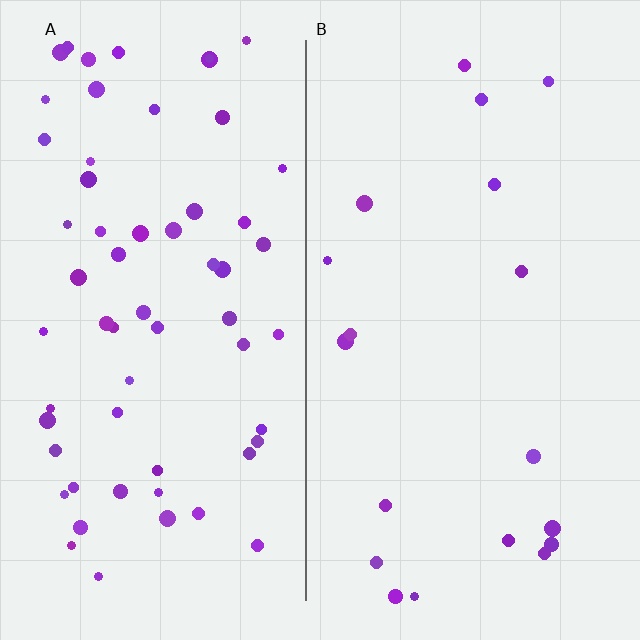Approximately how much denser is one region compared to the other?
Approximately 3.3× — region A over region B.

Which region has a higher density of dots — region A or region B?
A (the left).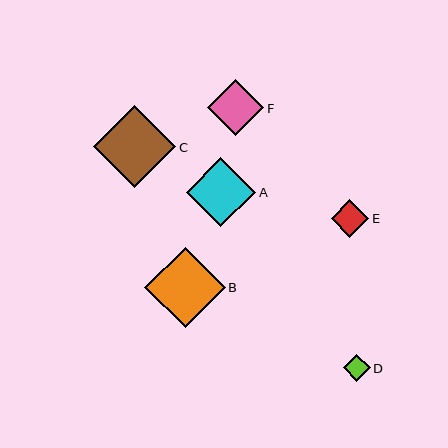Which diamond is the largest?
Diamond C is the largest with a size of approximately 82 pixels.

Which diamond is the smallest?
Diamond D is the smallest with a size of approximately 27 pixels.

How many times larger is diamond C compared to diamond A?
Diamond C is approximately 1.2 times the size of diamond A.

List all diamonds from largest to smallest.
From largest to smallest: C, B, A, F, E, D.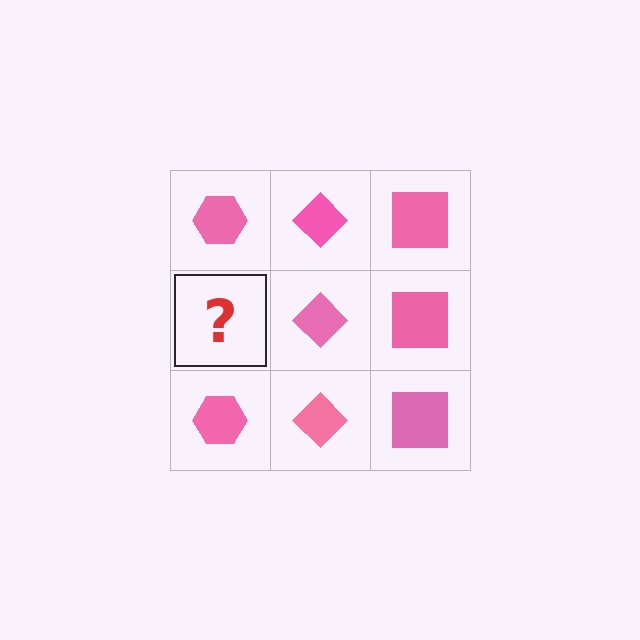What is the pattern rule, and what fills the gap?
The rule is that each column has a consistent shape. The gap should be filled with a pink hexagon.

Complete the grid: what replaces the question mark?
The question mark should be replaced with a pink hexagon.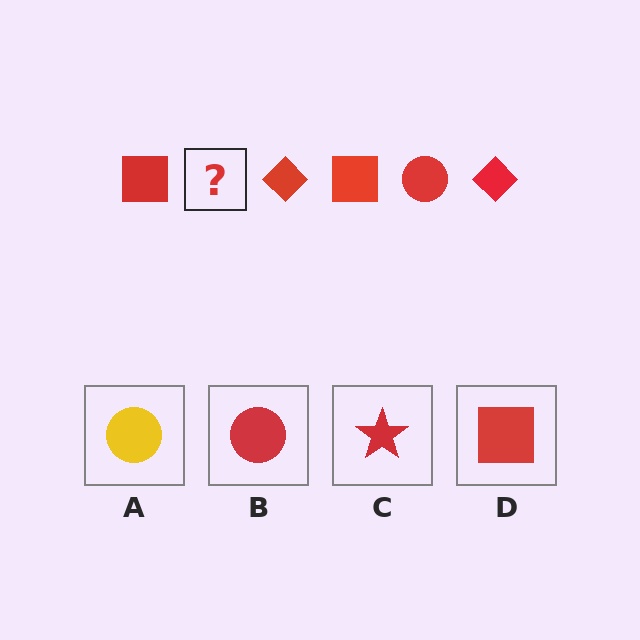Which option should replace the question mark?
Option B.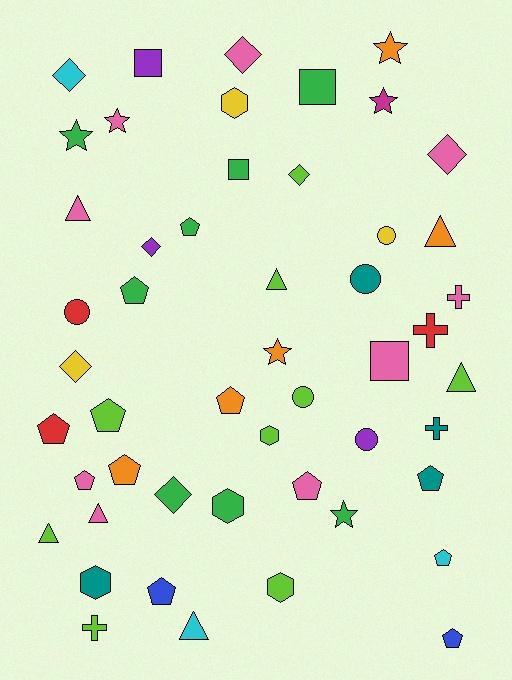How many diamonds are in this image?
There are 7 diamonds.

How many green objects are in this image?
There are 8 green objects.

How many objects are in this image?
There are 50 objects.